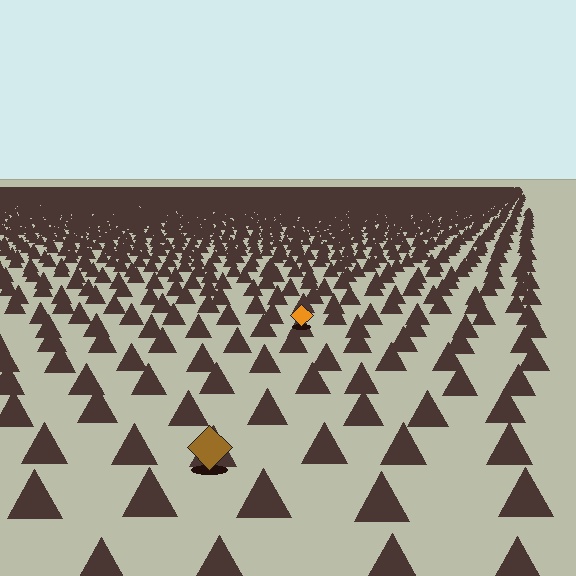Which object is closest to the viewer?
The brown diamond is closest. The texture marks near it are larger and more spread out.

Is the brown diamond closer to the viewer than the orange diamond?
Yes. The brown diamond is closer — you can tell from the texture gradient: the ground texture is coarser near it.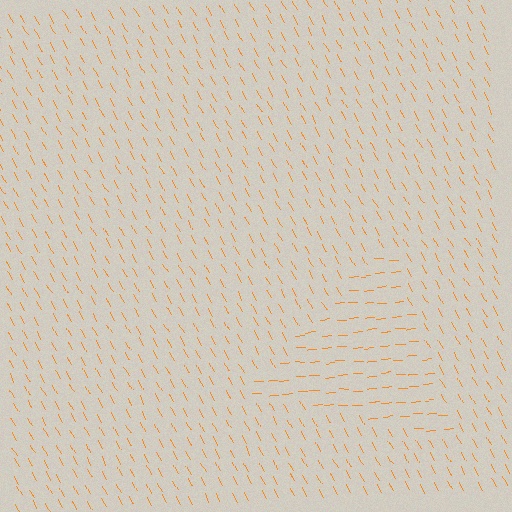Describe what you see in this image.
The image is filled with small orange line segments. A triangle region in the image has lines oriented differently from the surrounding lines, creating a visible texture boundary.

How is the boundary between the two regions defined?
The boundary is defined purely by a change in line orientation (approximately 65 degrees difference). All lines are the same color and thickness.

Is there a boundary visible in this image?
Yes, there is a texture boundary formed by a change in line orientation.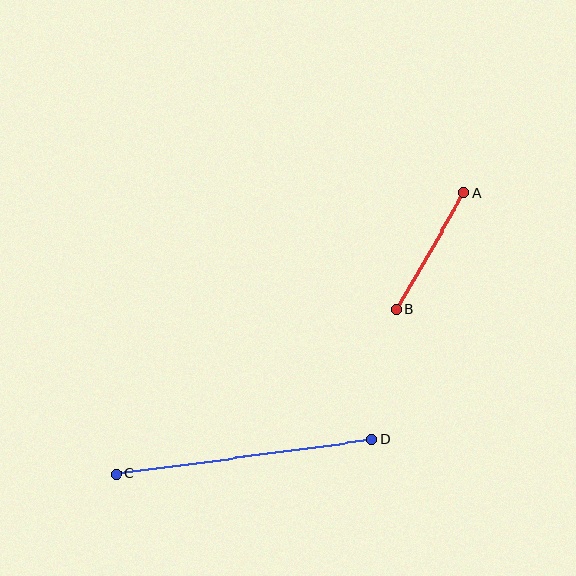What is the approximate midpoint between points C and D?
The midpoint is at approximately (244, 457) pixels.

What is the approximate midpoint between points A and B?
The midpoint is at approximately (430, 251) pixels.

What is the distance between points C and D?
The distance is approximately 259 pixels.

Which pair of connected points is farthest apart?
Points C and D are farthest apart.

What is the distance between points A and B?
The distance is approximately 134 pixels.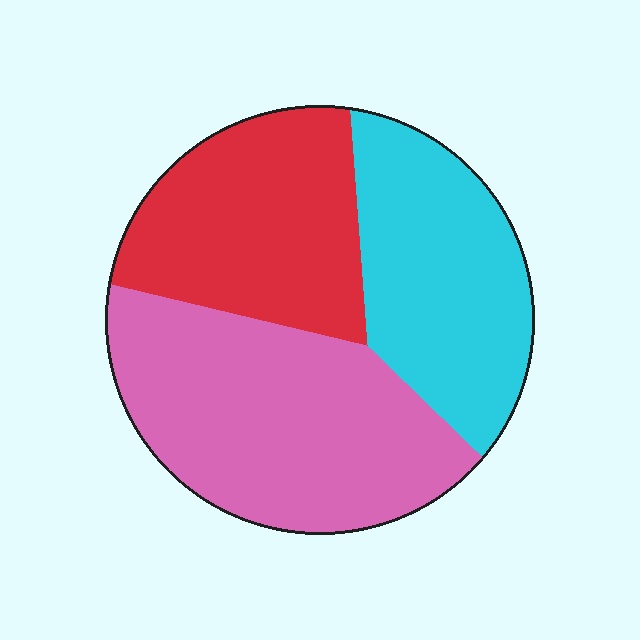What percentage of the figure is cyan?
Cyan covers roughly 30% of the figure.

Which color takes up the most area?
Pink, at roughly 40%.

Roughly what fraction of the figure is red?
Red covers about 30% of the figure.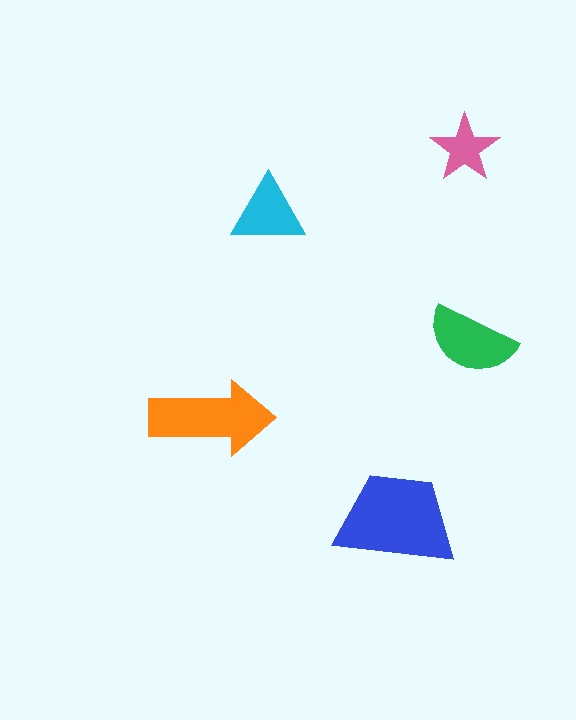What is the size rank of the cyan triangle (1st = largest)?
4th.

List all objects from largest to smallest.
The blue trapezoid, the orange arrow, the green semicircle, the cyan triangle, the pink star.